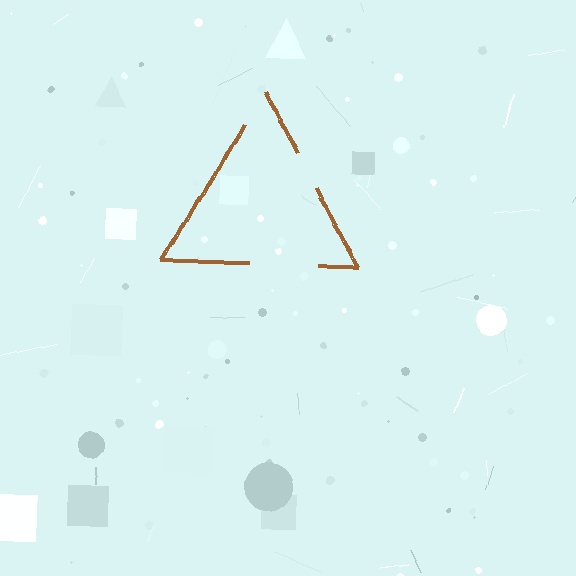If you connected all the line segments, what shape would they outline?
They would outline a triangle.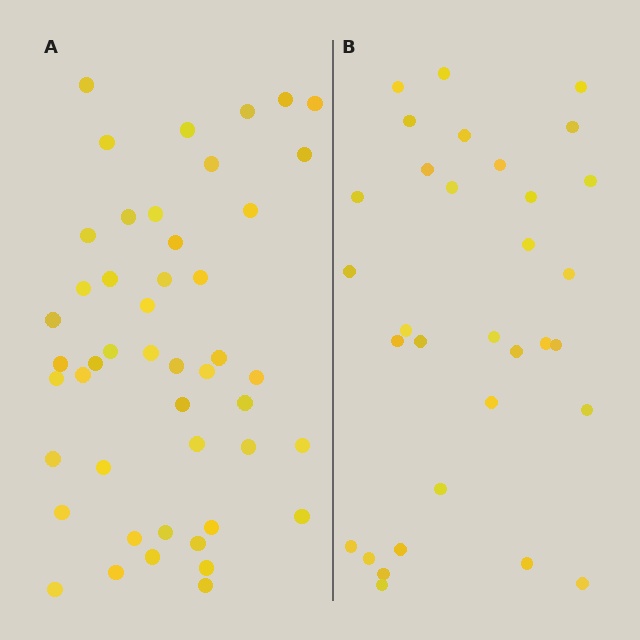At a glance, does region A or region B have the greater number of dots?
Region A (the left region) has more dots.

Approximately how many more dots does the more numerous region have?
Region A has approximately 15 more dots than region B.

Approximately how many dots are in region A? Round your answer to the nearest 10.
About 50 dots. (The exact count is 47, which rounds to 50.)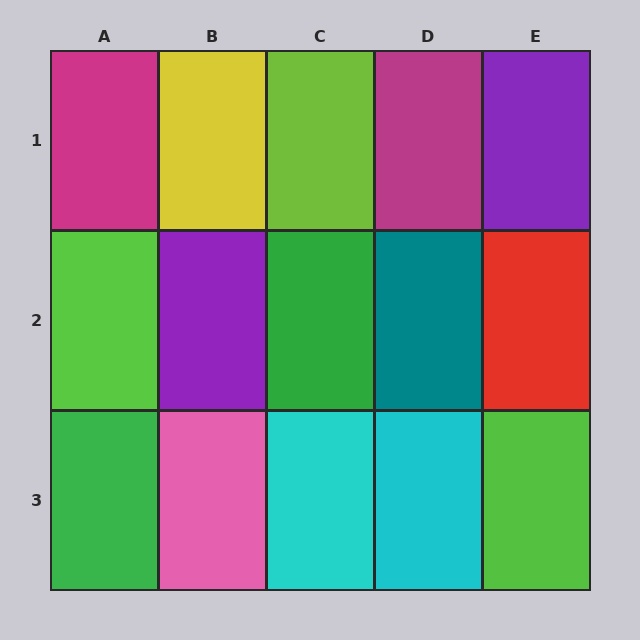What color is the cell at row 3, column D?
Cyan.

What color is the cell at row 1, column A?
Magenta.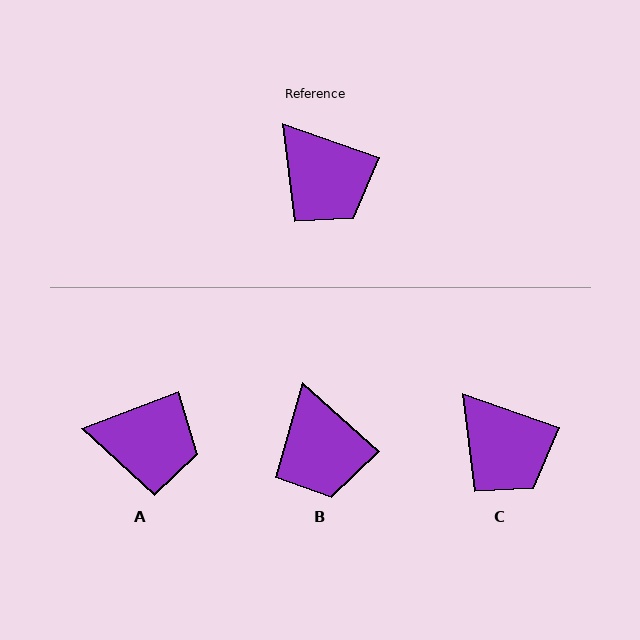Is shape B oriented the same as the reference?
No, it is off by about 23 degrees.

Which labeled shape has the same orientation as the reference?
C.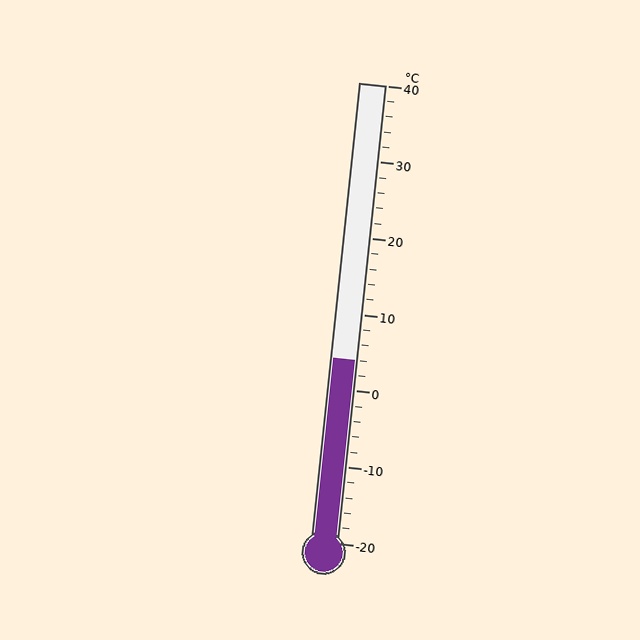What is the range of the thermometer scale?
The thermometer scale ranges from -20°C to 40°C.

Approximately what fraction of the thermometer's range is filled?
The thermometer is filled to approximately 40% of its range.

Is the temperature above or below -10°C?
The temperature is above -10°C.